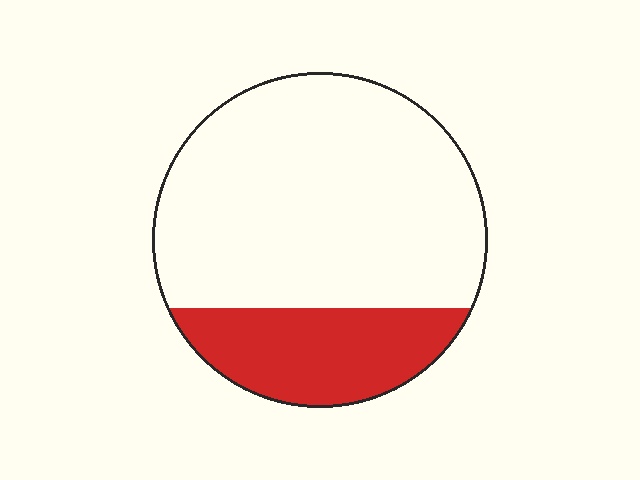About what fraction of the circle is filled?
About one quarter (1/4).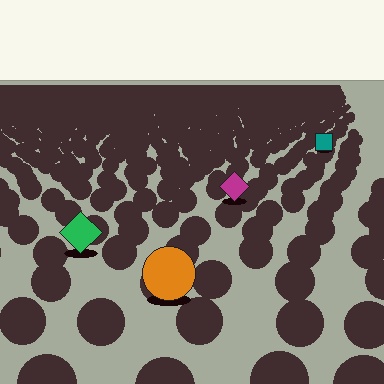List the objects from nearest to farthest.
From nearest to farthest: the orange circle, the green diamond, the magenta diamond, the teal square.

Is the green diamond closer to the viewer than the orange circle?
No. The orange circle is closer — you can tell from the texture gradient: the ground texture is coarser near it.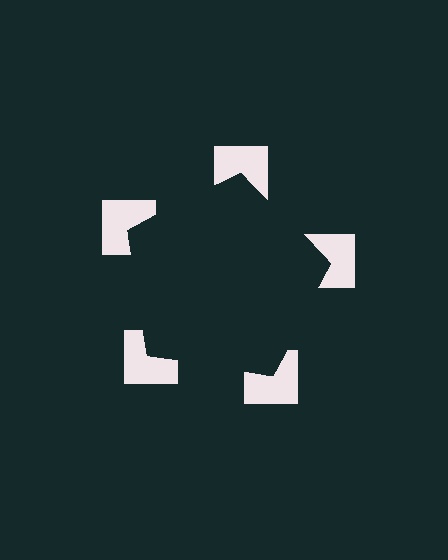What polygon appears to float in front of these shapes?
An illusory pentagon — its edges are inferred from the aligned wedge cuts in the notched squares, not physically drawn.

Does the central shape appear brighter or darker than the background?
It typically appears slightly darker than the background, even though no actual brightness change is drawn.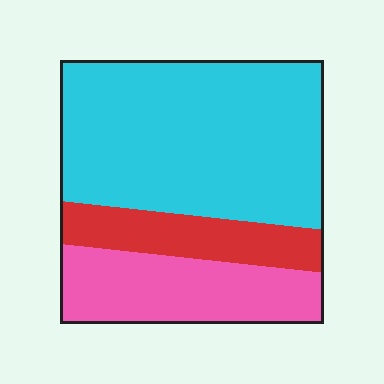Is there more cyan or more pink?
Cyan.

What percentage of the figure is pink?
Pink takes up about one quarter (1/4) of the figure.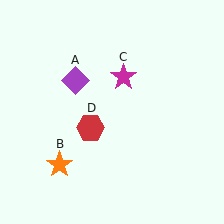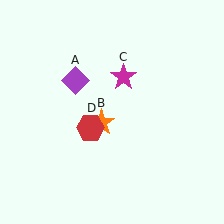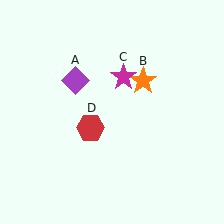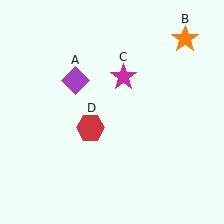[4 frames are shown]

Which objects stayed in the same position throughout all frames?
Purple diamond (object A) and magenta star (object C) and red hexagon (object D) remained stationary.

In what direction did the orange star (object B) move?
The orange star (object B) moved up and to the right.